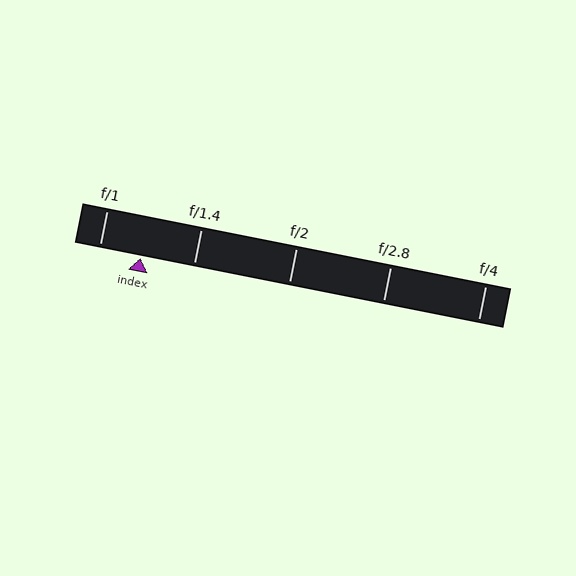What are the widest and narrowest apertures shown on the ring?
The widest aperture shown is f/1 and the narrowest is f/4.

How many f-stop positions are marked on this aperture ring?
There are 5 f-stop positions marked.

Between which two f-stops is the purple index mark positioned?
The index mark is between f/1 and f/1.4.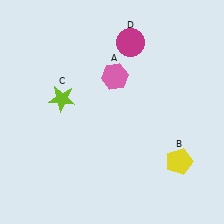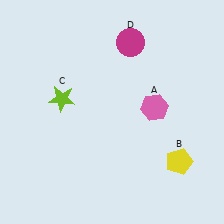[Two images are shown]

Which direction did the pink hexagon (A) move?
The pink hexagon (A) moved right.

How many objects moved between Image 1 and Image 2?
1 object moved between the two images.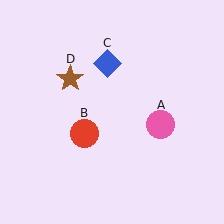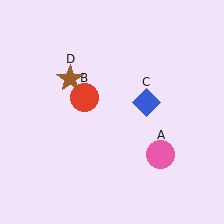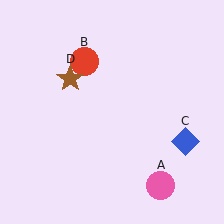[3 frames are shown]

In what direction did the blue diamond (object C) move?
The blue diamond (object C) moved down and to the right.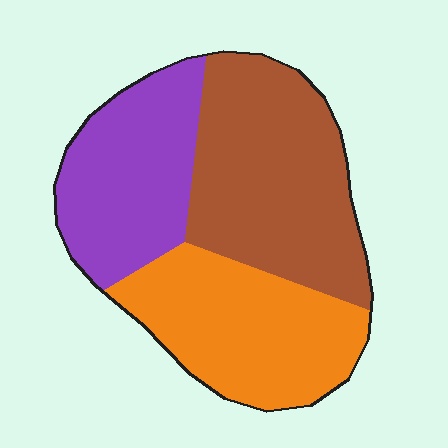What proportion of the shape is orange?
Orange covers 32% of the shape.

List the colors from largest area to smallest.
From largest to smallest: brown, orange, purple.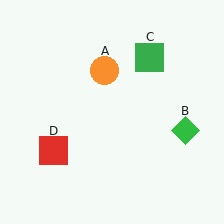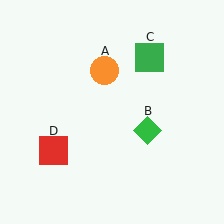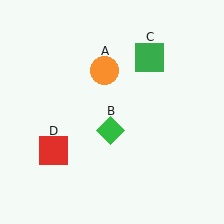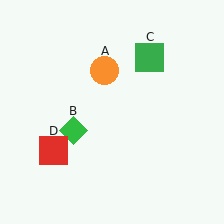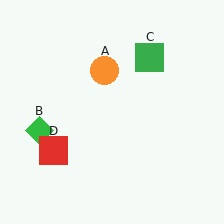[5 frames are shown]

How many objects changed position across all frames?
1 object changed position: green diamond (object B).